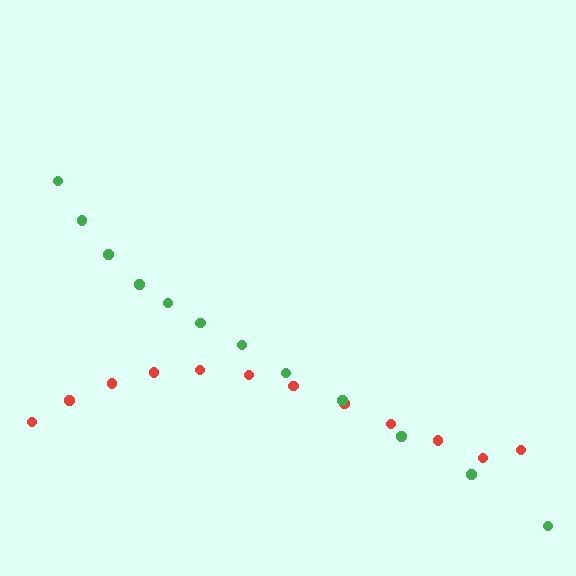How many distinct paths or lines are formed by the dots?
There are 2 distinct paths.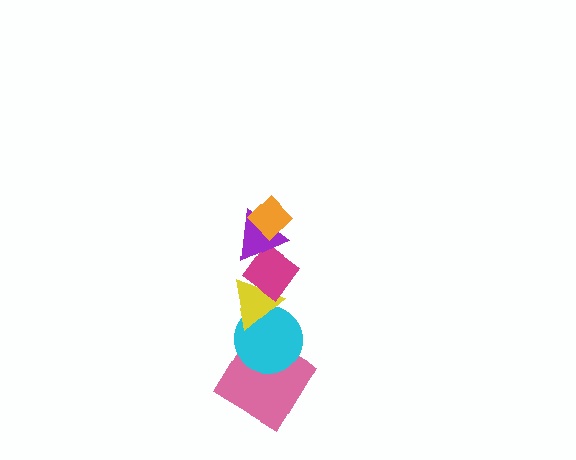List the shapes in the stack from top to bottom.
From top to bottom: the orange diamond, the purple triangle, the magenta diamond, the yellow triangle, the cyan circle, the pink diamond.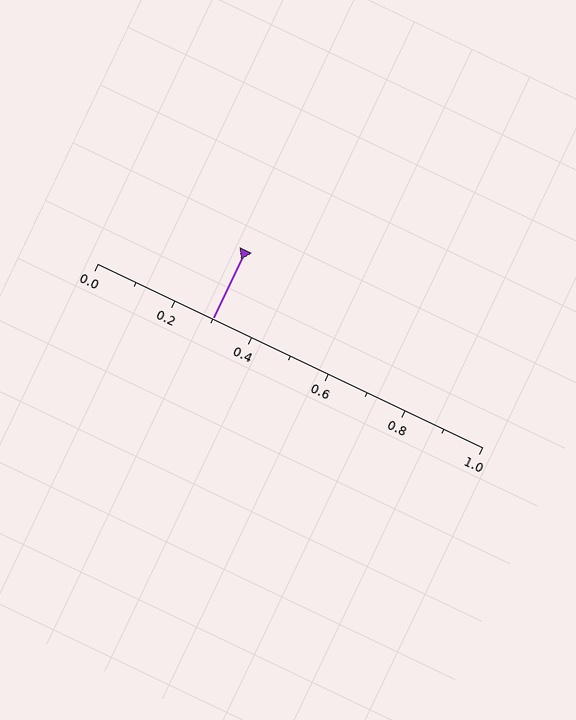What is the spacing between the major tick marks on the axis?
The major ticks are spaced 0.2 apart.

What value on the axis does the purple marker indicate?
The marker indicates approximately 0.3.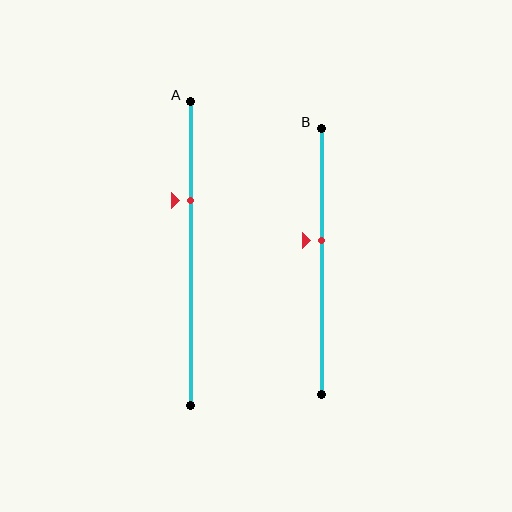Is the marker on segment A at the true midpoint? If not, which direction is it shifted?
No, the marker on segment A is shifted upward by about 17% of the segment length.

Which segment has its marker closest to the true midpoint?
Segment B has its marker closest to the true midpoint.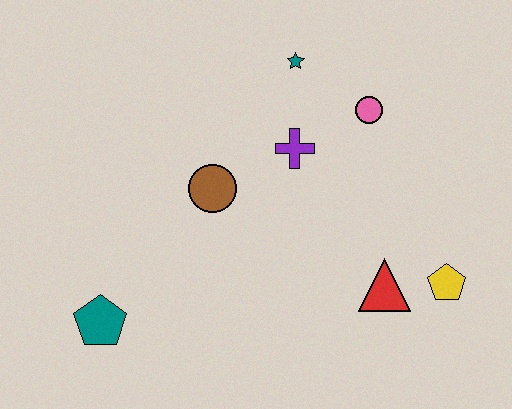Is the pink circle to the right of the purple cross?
Yes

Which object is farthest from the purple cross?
The teal pentagon is farthest from the purple cross.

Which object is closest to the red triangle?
The yellow pentagon is closest to the red triangle.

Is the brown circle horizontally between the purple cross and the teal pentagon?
Yes